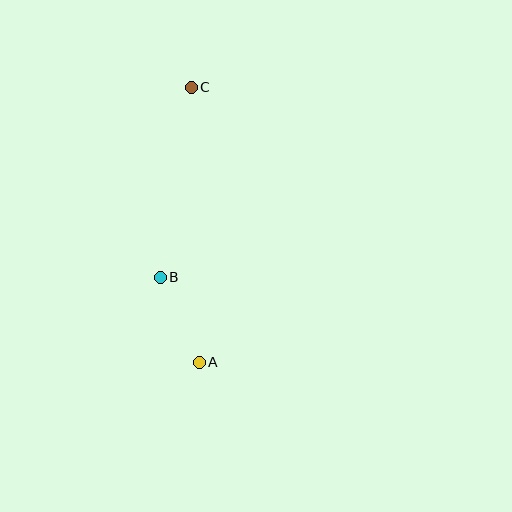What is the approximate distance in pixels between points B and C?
The distance between B and C is approximately 193 pixels.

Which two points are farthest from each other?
Points A and C are farthest from each other.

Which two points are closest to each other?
Points A and B are closest to each other.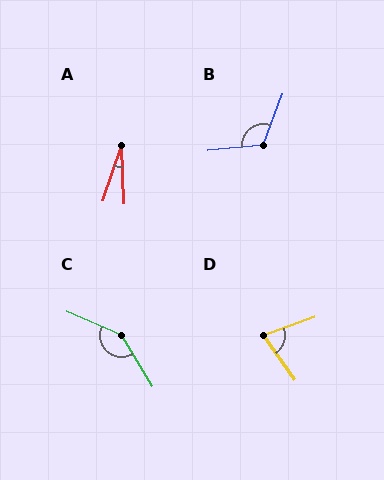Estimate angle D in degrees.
Approximately 74 degrees.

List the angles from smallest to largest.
A (21°), D (74°), B (116°), C (145°).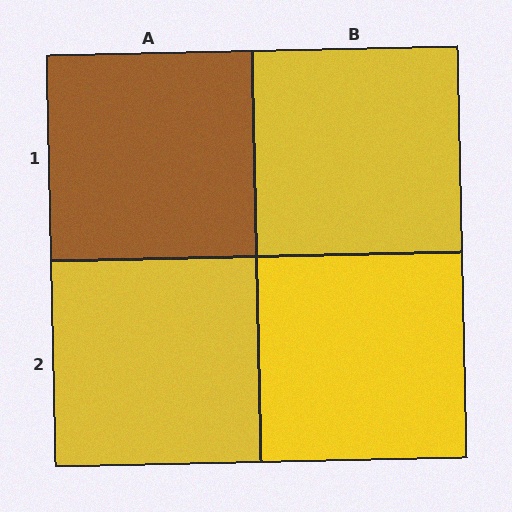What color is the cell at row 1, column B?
Yellow.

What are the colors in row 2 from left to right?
Yellow, yellow.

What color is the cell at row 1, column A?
Brown.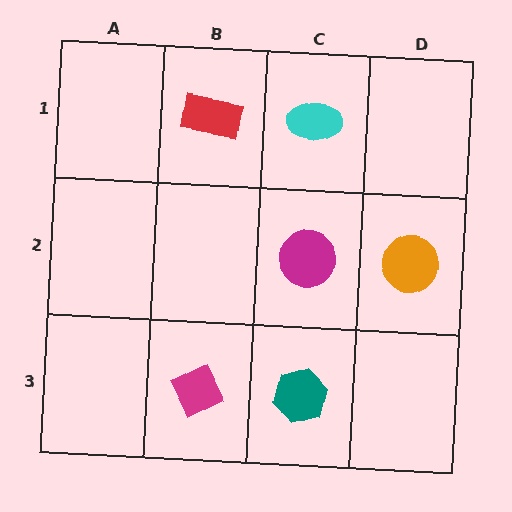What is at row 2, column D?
An orange circle.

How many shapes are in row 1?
2 shapes.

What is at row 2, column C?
A magenta circle.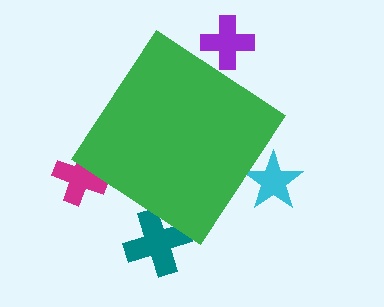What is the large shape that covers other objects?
A green diamond.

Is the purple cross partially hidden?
Yes, the purple cross is partially hidden behind the green diamond.